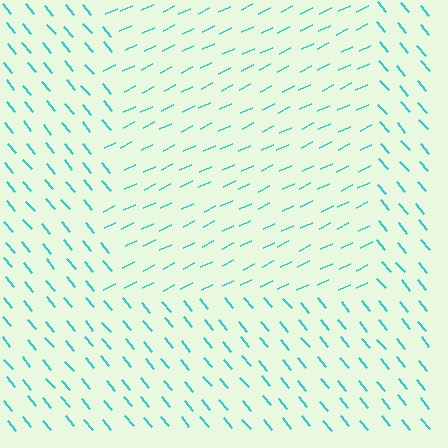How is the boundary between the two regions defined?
The boundary is defined purely by a change in line orientation (approximately 76 degrees difference). All lines are the same color and thickness.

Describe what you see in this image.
The image is filled with small cyan line segments. A rectangle region in the image has lines oriented differently from the surrounding lines, creating a visible texture boundary.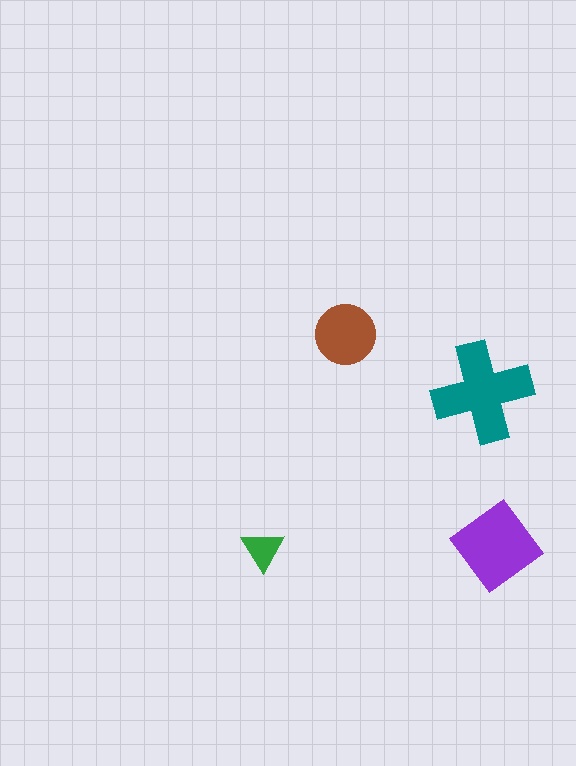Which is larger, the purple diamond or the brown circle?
The purple diamond.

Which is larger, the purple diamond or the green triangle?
The purple diamond.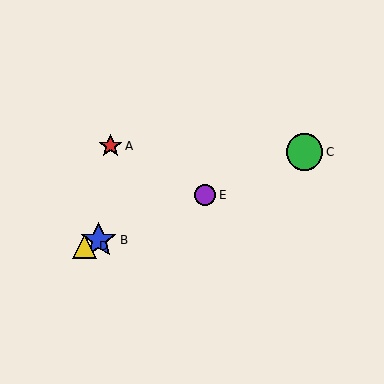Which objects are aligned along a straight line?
Objects B, C, D, E are aligned along a straight line.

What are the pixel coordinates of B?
Object B is at (99, 240).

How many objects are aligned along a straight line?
4 objects (B, C, D, E) are aligned along a straight line.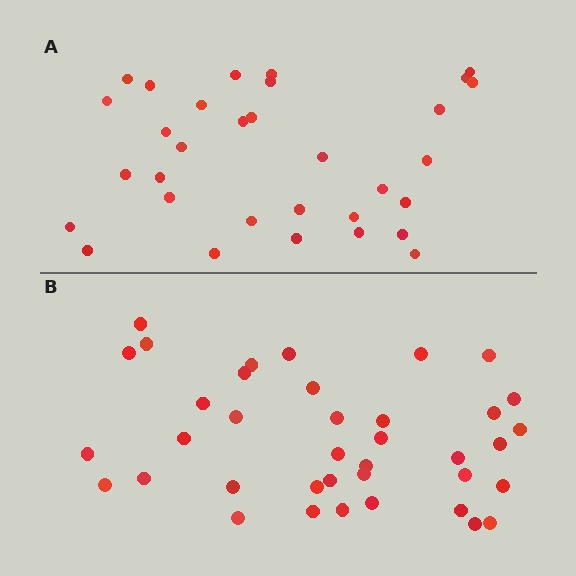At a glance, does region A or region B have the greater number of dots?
Region B (the bottom region) has more dots.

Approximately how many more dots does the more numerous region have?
Region B has about 6 more dots than region A.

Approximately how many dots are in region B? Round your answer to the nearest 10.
About 40 dots. (The exact count is 38, which rounds to 40.)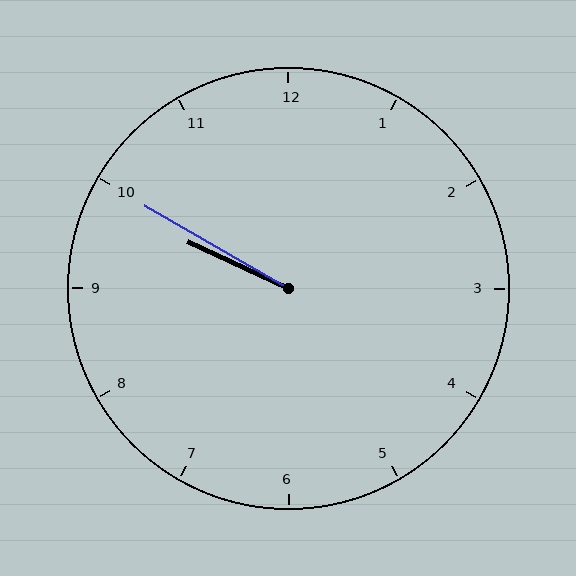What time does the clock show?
9:50.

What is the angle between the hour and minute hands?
Approximately 5 degrees.